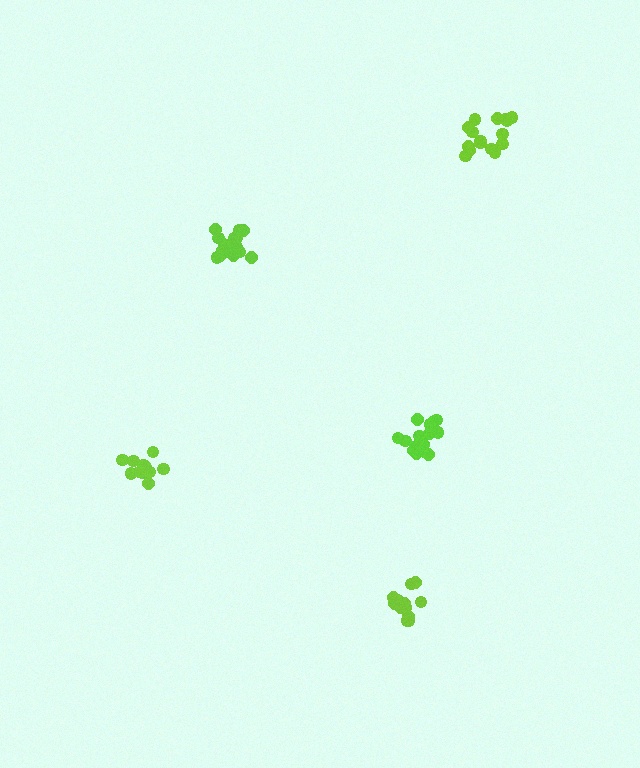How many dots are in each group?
Group 1: 17 dots, Group 2: 15 dots, Group 3: 13 dots, Group 4: 16 dots, Group 5: 13 dots (74 total).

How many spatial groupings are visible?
There are 5 spatial groupings.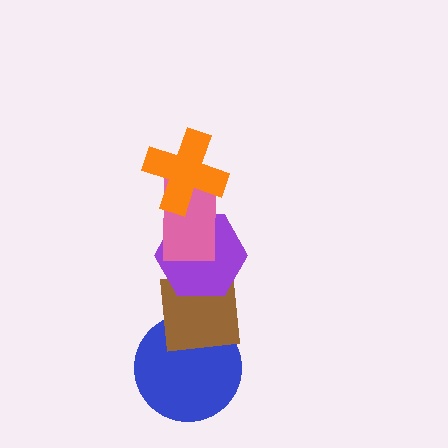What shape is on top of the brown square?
The purple hexagon is on top of the brown square.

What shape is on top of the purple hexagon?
The pink rectangle is on top of the purple hexagon.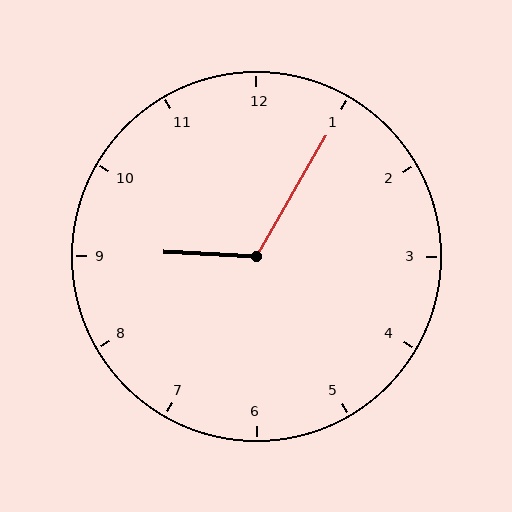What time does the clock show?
9:05.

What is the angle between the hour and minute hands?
Approximately 118 degrees.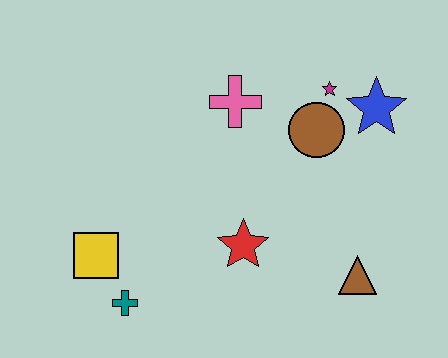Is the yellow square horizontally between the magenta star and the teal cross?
No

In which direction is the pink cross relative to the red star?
The pink cross is above the red star.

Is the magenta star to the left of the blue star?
Yes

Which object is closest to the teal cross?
The yellow square is closest to the teal cross.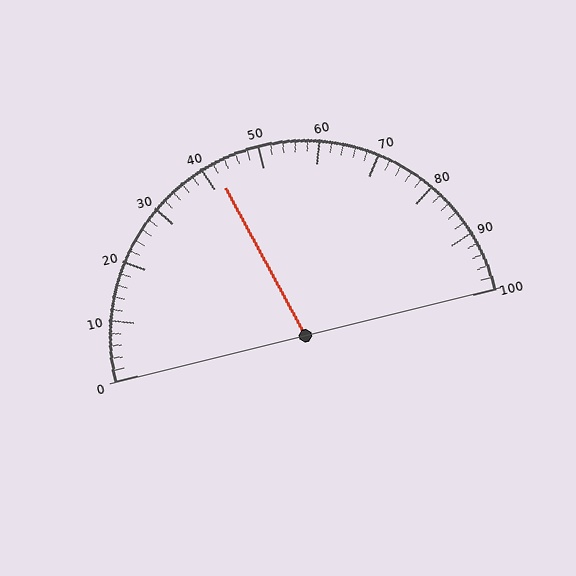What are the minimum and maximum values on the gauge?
The gauge ranges from 0 to 100.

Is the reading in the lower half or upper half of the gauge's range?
The reading is in the lower half of the range (0 to 100).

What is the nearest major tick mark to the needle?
The nearest major tick mark is 40.